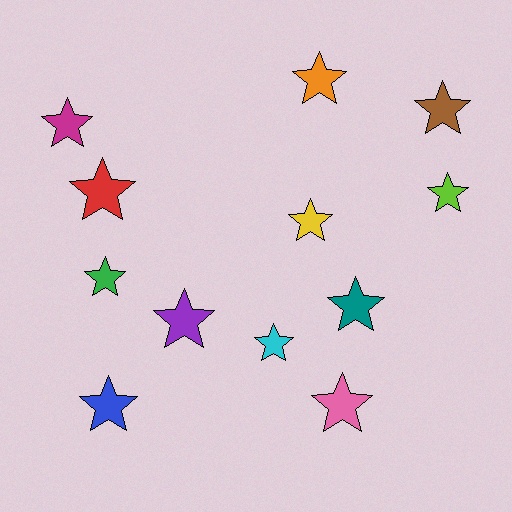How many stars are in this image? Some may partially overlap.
There are 12 stars.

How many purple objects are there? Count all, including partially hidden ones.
There is 1 purple object.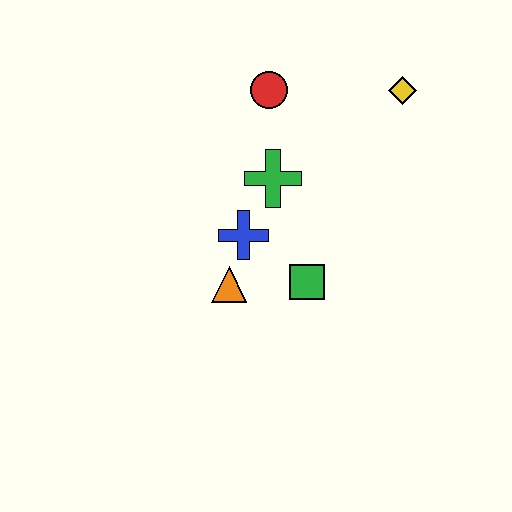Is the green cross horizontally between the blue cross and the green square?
Yes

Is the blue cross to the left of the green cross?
Yes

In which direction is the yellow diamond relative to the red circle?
The yellow diamond is to the right of the red circle.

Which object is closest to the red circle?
The green cross is closest to the red circle.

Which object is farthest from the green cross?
The yellow diamond is farthest from the green cross.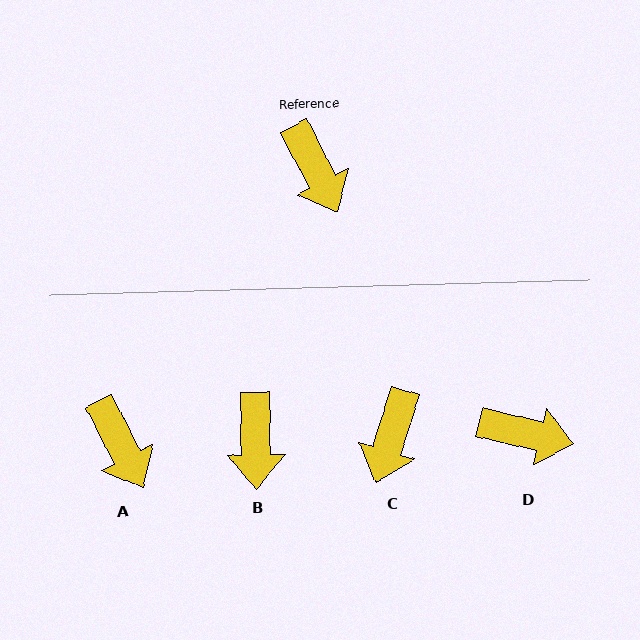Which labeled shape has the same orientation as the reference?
A.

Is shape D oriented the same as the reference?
No, it is off by about 50 degrees.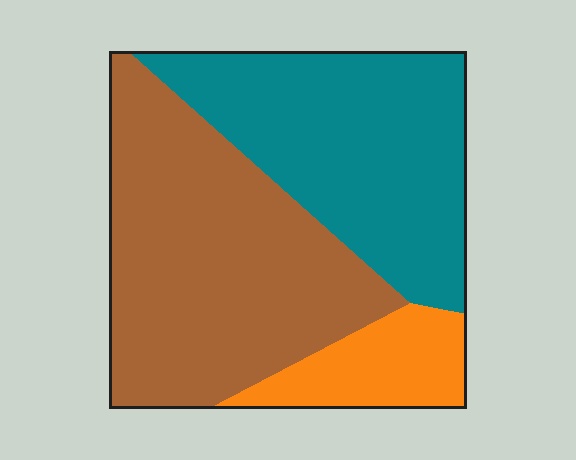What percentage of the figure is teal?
Teal takes up about two fifths (2/5) of the figure.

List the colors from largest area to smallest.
From largest to smallest: brown, teal, orange.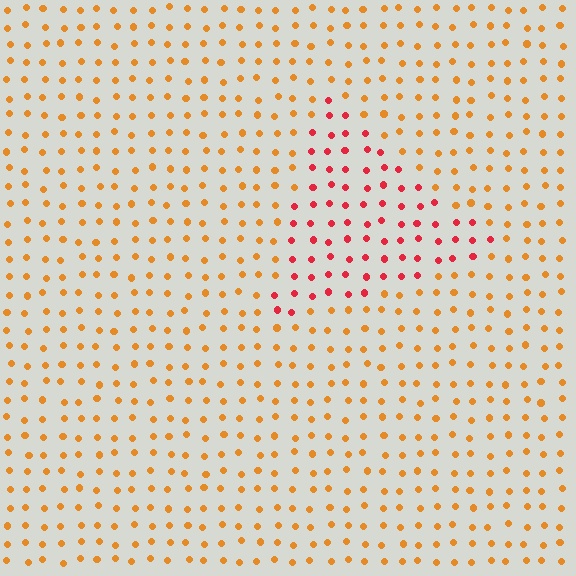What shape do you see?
I see a triangle.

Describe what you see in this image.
The image is filled with small orange elements in a uniform arrangement. A triangle-shaped region is visible where the elements are tinted to a slightly different hue, forming a subtle color boundary.